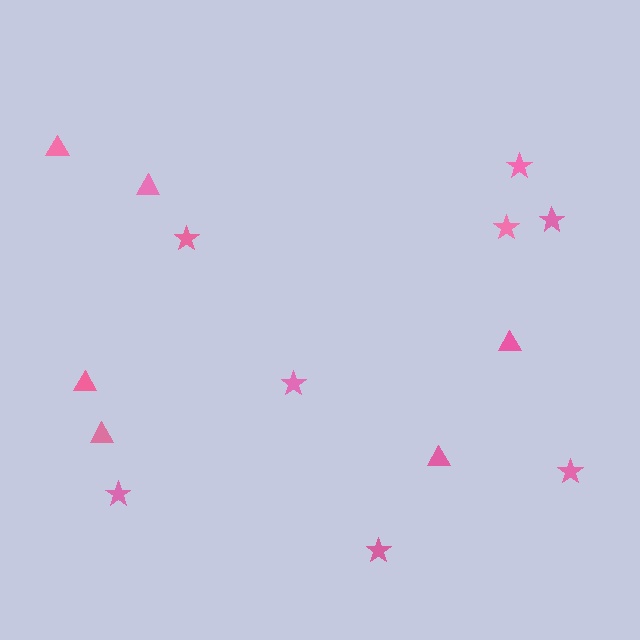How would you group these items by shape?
There are 2 groups: one group of triangles (6) and one group of stars (8).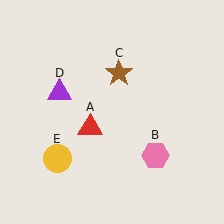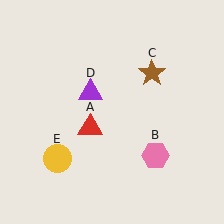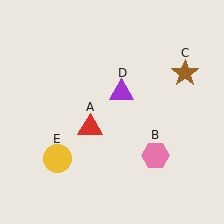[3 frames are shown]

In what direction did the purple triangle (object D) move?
The purple triangle (object D) moved right.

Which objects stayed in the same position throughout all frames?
Red triangle (object A) and pink hexagon (object B) and yellow circle (object E) remained stationary.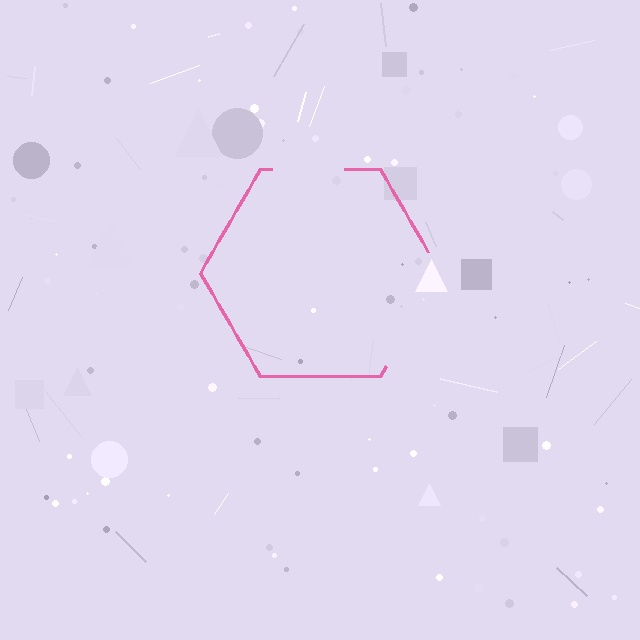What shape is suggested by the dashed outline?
The dashed outline suggests a hexagon.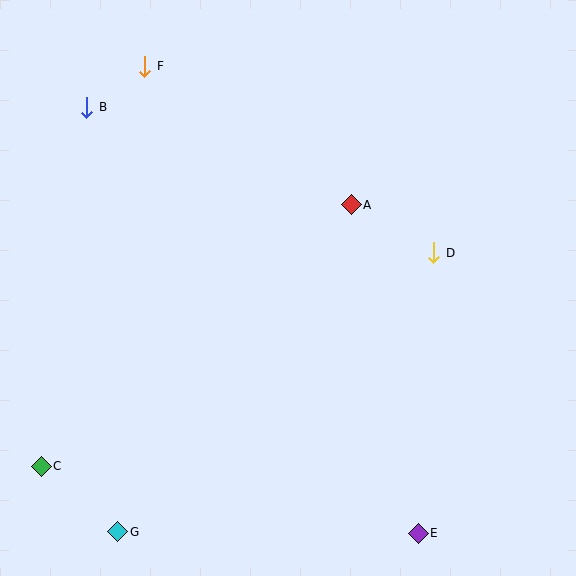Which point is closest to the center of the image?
Point A at (351, 205) is closest to the center.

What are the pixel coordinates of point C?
Point C is at (41, 466).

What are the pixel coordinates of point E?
Point E is at (418, 533).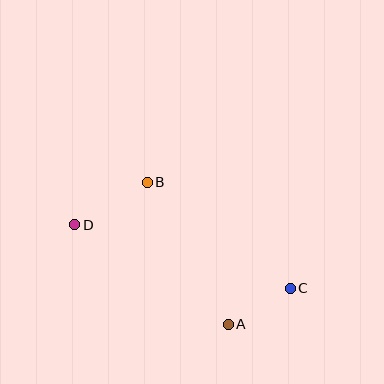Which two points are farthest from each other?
Points C and D are farthest from each other.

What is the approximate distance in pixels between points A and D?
The distance between A and D is approximately 183 pixels.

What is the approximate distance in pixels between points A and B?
The distance between A and B is approximately 164 pixels.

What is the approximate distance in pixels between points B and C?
The distance between B and C is approximately 178 pixels.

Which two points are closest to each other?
Points A and C are closest to each other.